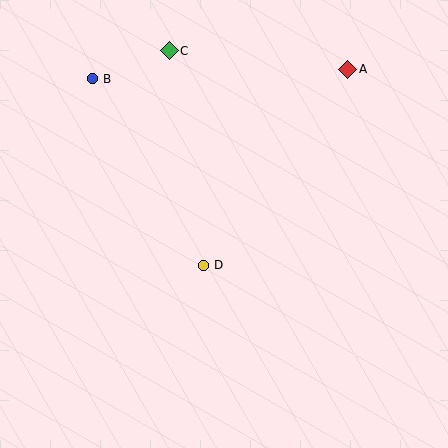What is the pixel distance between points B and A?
The distance between B and A is 256 pixels.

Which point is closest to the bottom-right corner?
Point D is closest to the bottom-right corner.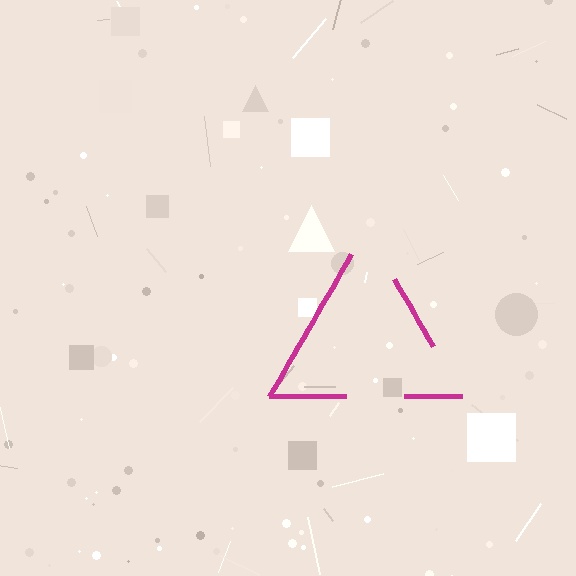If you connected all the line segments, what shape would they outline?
They would outline a triangle.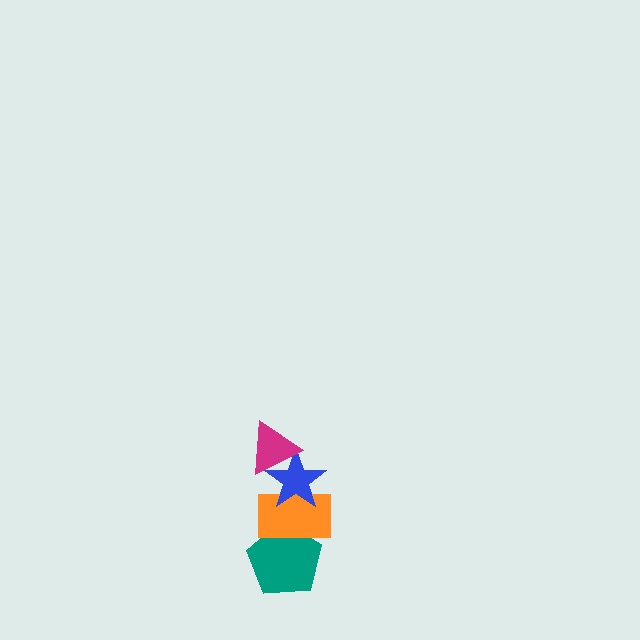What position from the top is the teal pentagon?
The teal pentagon is 4th from the top.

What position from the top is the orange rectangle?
The orange rectangle is 3rd from the top.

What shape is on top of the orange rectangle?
The blue star is on top of the orange rectangle.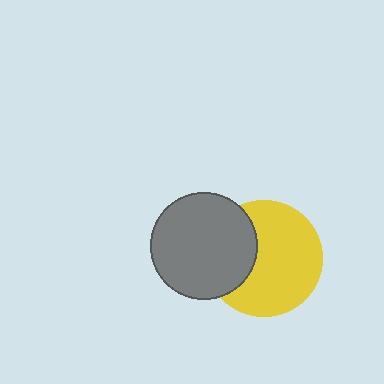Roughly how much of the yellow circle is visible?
Most of it is visible (roughly 68%).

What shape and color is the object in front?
The object in front is a gray circle.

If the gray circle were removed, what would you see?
You would see the complete yellow circle.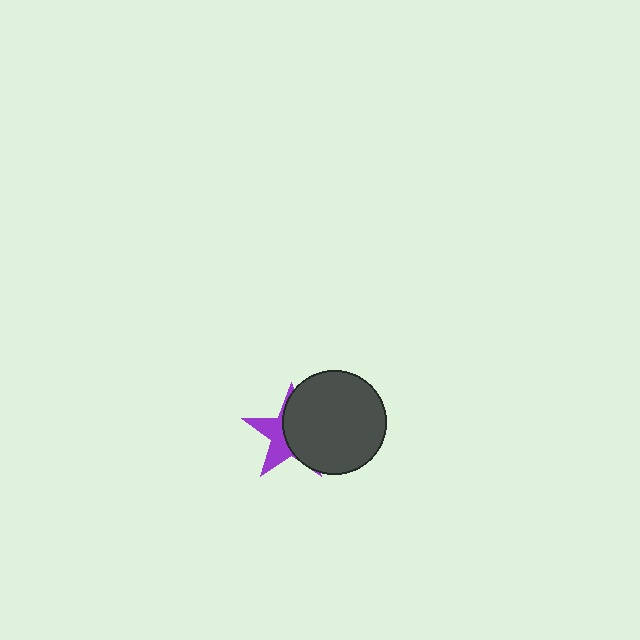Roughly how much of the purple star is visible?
A small part of it is visible (roughly 40%).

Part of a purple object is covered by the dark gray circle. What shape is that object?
It is a star.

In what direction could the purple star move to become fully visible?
The purple star could move left. That would shift it out from behind the dark gray circle entirely.